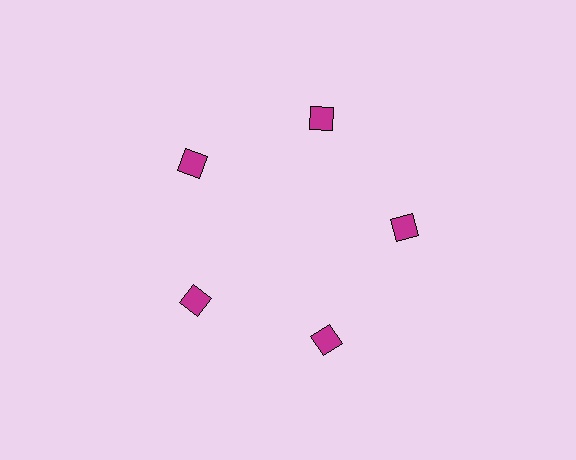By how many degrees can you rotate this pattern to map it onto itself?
The pattern maps onto itself every 72 degrees of rotation.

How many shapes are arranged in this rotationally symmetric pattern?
There are 5 shapes, arranged in 5 groups of 1.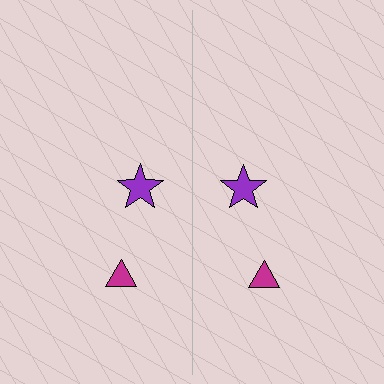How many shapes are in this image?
There are 4 shapes in this image.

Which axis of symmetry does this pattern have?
The pattern has a vertical axis of symmetry running through the center of the image.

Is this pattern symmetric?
Yes, this pattern has bilateral (reflection) symmetry.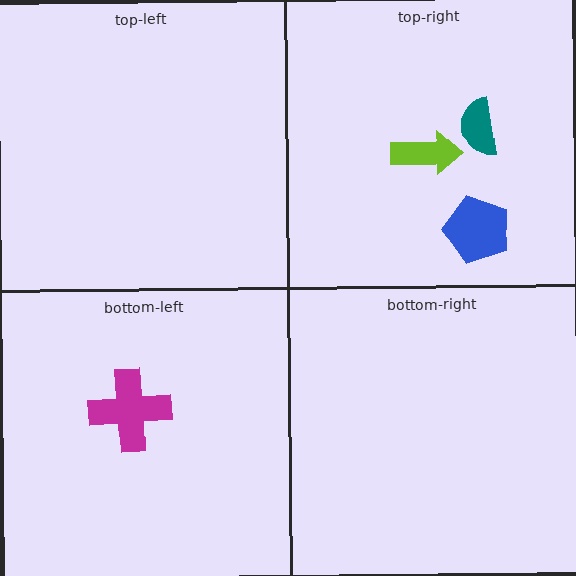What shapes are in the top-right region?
The blue pentagon, the teal semicircle, the lime arrow.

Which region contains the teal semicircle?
The top-right region.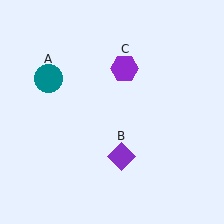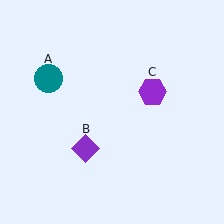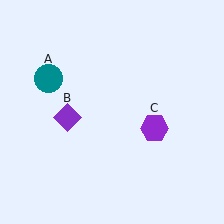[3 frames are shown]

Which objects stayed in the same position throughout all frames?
Teal circle (object A) remained stationary.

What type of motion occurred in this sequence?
The purple diamond (object B), purple hexagon (object C) rotated clockwise around the center of the scene.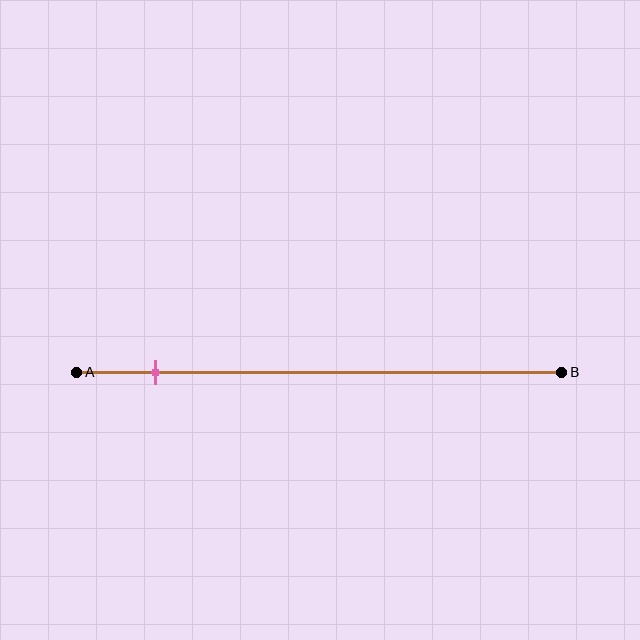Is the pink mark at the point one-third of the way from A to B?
No, the mark is at about 15% from A, not at the 33% one-third point.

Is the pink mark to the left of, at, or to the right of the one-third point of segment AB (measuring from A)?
The pink mark is to the left of the one-third point of segment AB.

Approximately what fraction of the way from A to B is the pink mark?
The pink mark is approximately 15% of the way from A to B.